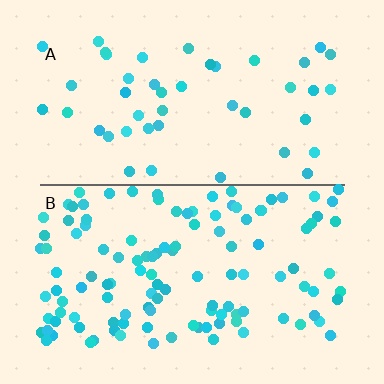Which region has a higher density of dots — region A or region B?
B (the bottom).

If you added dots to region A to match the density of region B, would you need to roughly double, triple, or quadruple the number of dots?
Approximately triple.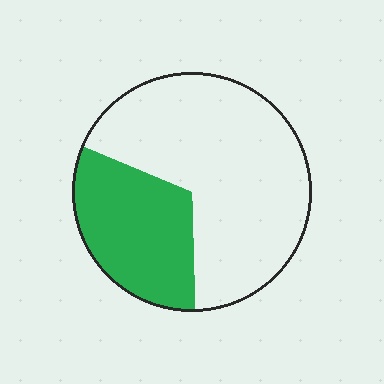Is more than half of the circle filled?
No.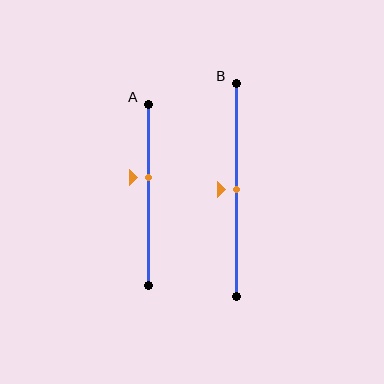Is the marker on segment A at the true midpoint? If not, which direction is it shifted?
No, the marker on segment A is shifted upward by about 9% of the segment length.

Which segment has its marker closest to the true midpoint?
Segment B has its marker closest to the true midpoint.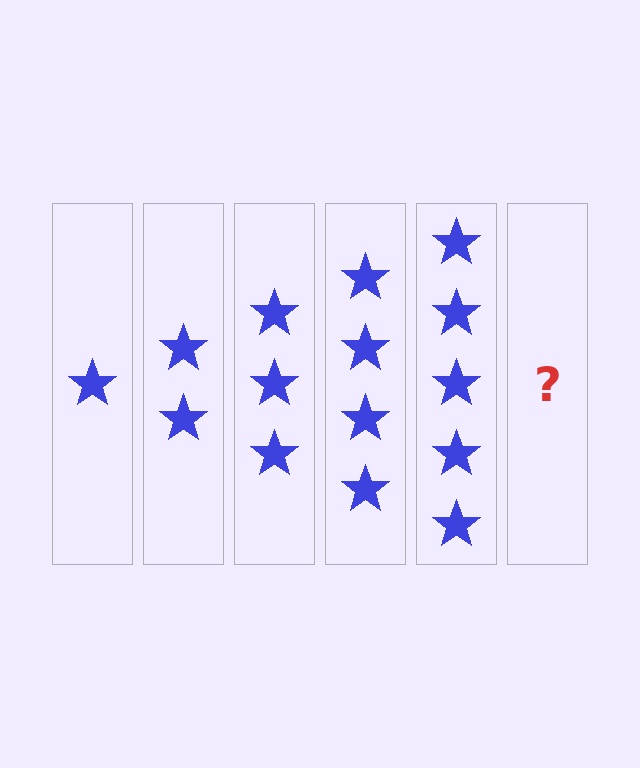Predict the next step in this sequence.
The next step is 6 stars.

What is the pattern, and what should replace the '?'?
The pattern is that each step adds one more star. The '?' should be 6 stars.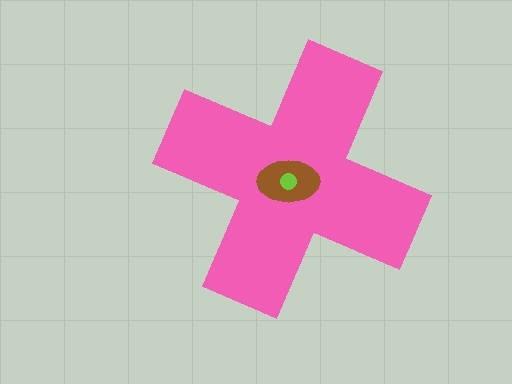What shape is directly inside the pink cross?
The brown ellipse.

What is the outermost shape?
The pink cross.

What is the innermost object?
The lime circle.